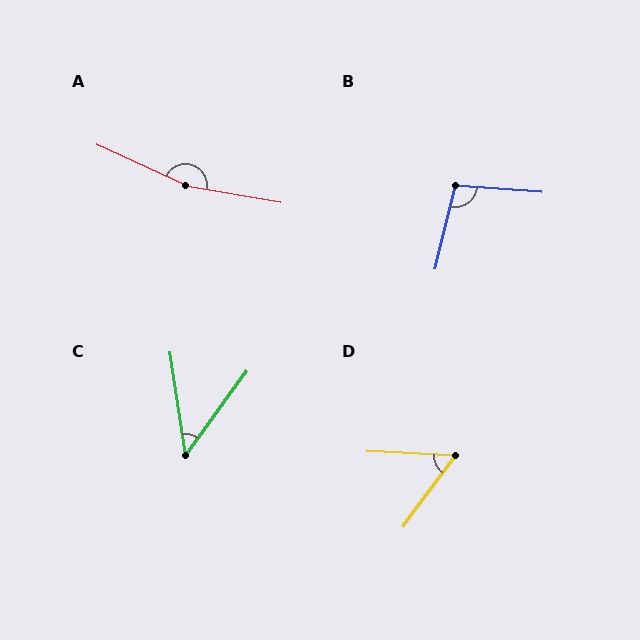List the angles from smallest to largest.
C (44°), D (57°), B (99°), A (165°).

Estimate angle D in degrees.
Approximately 57 degrees.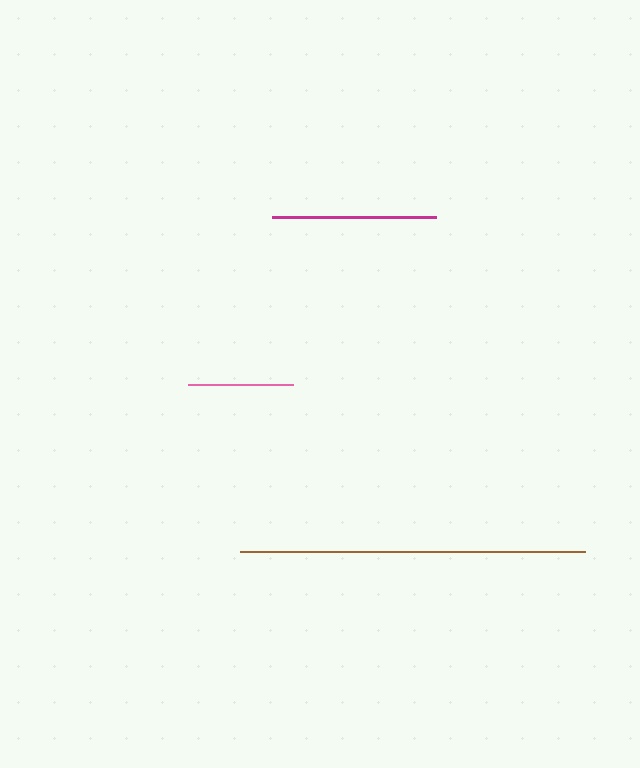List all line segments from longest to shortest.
From longest to shortest: brown, magenta, pink.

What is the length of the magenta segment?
The magenta segment is approximately 164 pixels long.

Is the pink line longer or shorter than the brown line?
The brown line is longer than the pink line.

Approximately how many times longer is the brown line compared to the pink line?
The brown line is approximately 3.3 times the length of the pink line.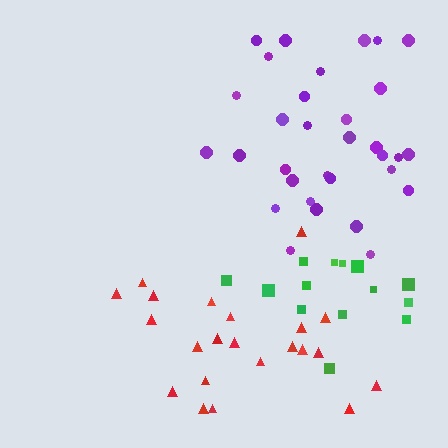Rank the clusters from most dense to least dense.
green, red, purple.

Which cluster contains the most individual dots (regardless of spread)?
Purple (32).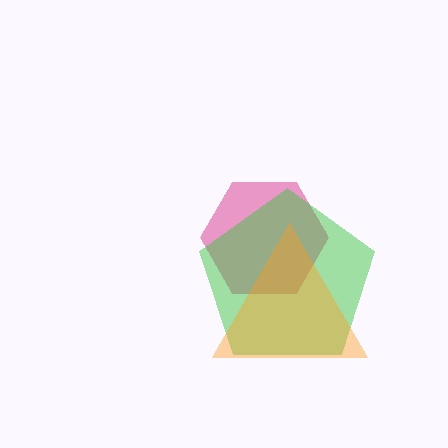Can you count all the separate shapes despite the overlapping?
Yes, there are 3 separate shapes.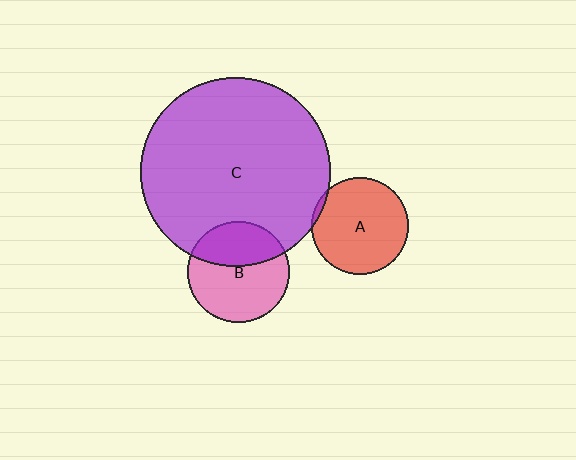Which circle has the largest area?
Circle C (purple).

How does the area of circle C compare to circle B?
Approximately 3.5 times.